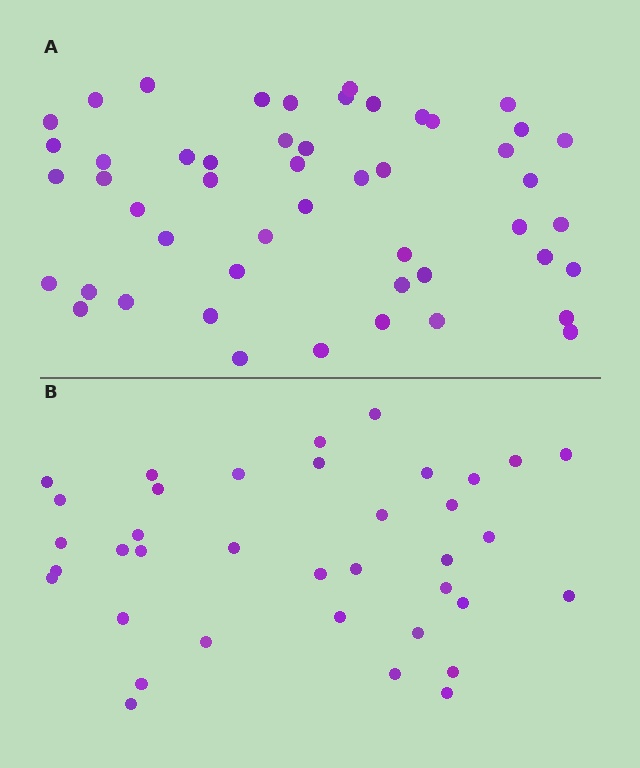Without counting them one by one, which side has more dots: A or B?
Region A (the top region) has more dots.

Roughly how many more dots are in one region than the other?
Region A has approximately 15 more dots than region B.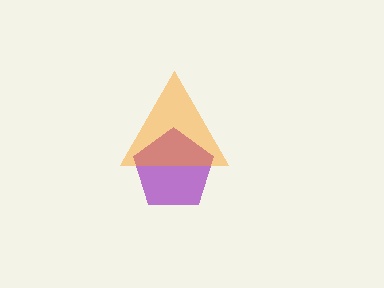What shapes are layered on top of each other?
The layered shapes are: a purple pentagon, an orange triangle.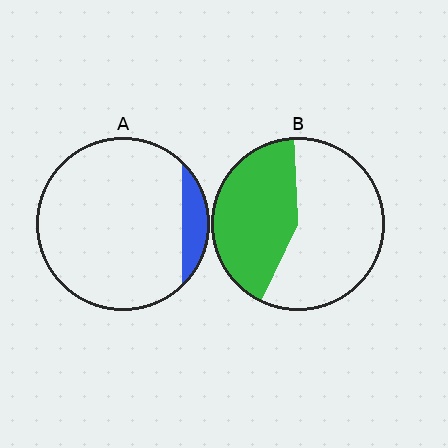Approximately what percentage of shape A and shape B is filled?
A is approximately 10% and B is approximately 40%.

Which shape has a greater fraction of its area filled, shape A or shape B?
Shape B.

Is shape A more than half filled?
No.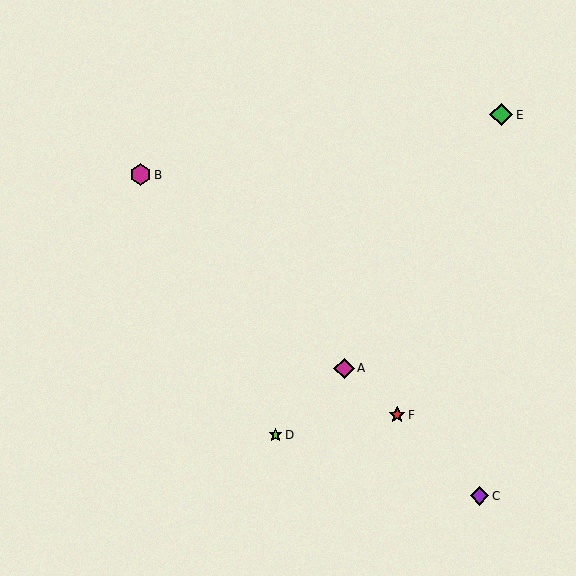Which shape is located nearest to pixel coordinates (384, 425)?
The red star (labeled F) at (397, 415) is nearest to that location.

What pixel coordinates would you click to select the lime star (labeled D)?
Click at (276, 435) to select the lime star D.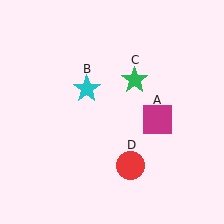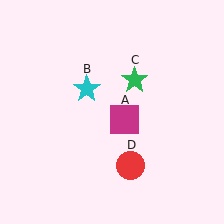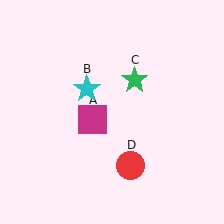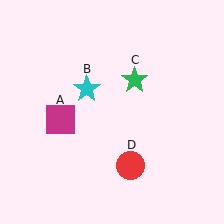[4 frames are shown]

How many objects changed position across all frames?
1 object changed position: magenta square (object A).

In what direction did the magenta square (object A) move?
The magenta square (object A) moved left.